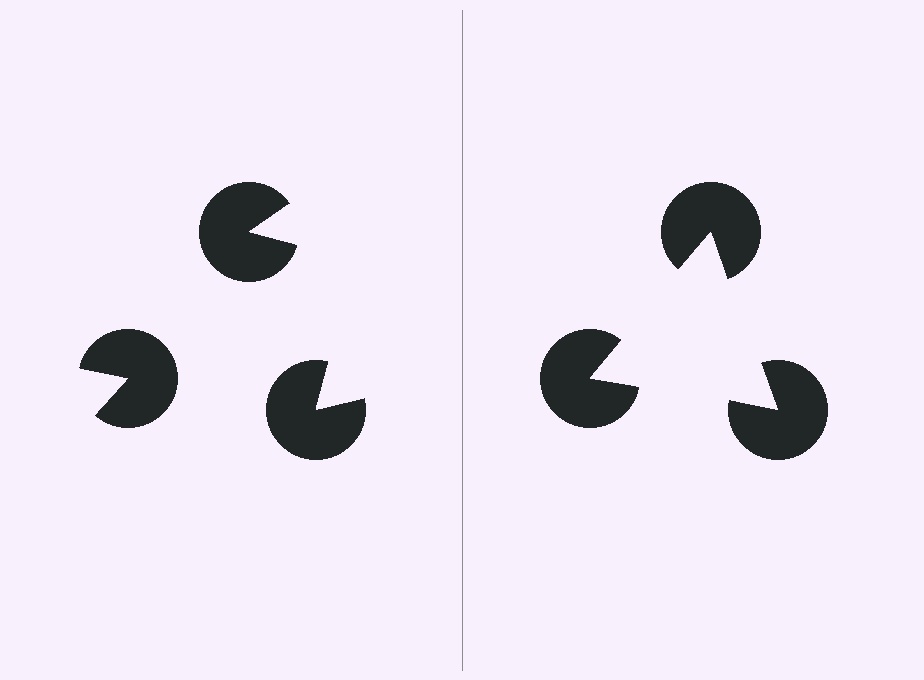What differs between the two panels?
The pac-man discs are positioned identically on both sides; only the wedge orientations differ. On the right they align to a triangle; on the left they are misaligned.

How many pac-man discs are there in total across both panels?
6 — 3 on each side.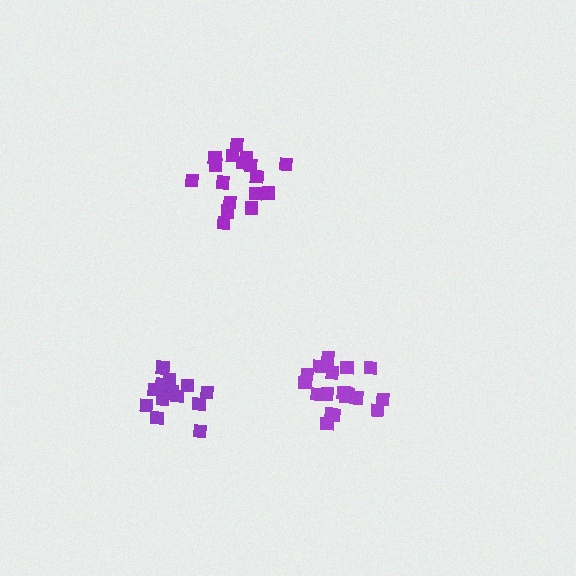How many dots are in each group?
Group 1: 18 dots, Group 2: 17 dots, Group 3: 15 dots (50 total).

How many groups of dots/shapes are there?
There are 3 groups.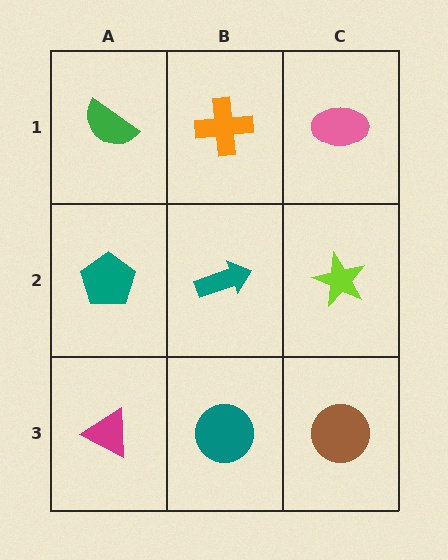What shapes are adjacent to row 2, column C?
A pink ellipse (row 1, column C), a brown circle (row 3, column C), a teal arrow (row 2, column B).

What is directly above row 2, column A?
A green semicircle.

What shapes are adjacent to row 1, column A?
A teal pentagon (row 2, column A), an orange cross (row 1, column B).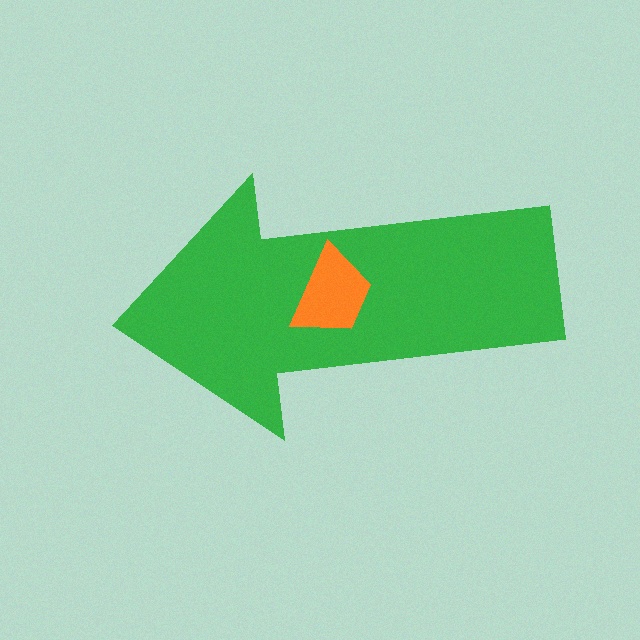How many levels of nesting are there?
2.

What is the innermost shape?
The orange trapezoid.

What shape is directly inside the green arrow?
The orange trapezoid.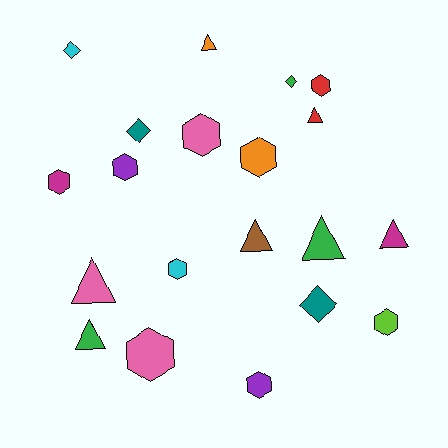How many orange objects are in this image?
There are 2 orange objects.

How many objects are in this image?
There are 20 objects.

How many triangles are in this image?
There are 7 triangles.